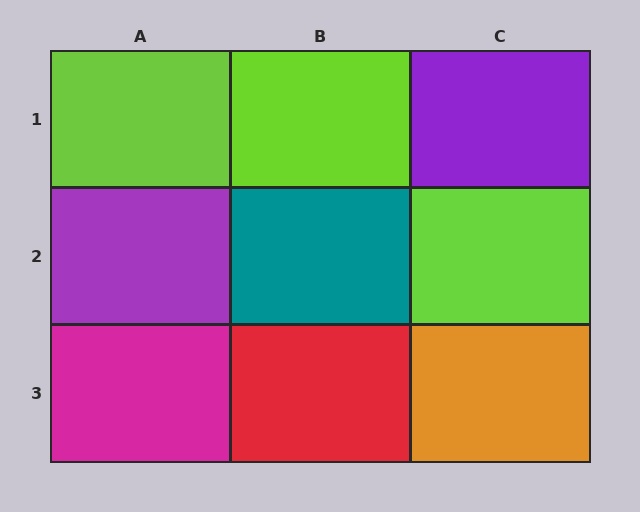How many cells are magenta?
1 cell is magenta.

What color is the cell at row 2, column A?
Purple.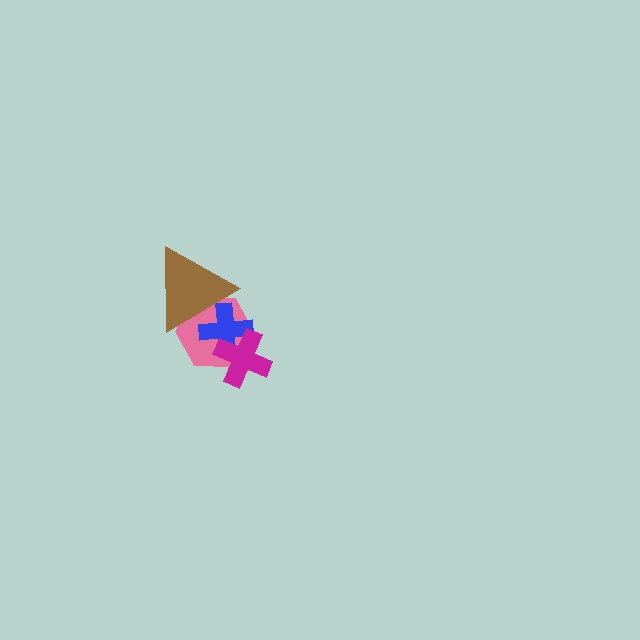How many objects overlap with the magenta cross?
2 objects overlap with the magenta cross.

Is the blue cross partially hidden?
Yes, it is partially covered by another shape.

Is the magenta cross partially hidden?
No, no other shape covers it.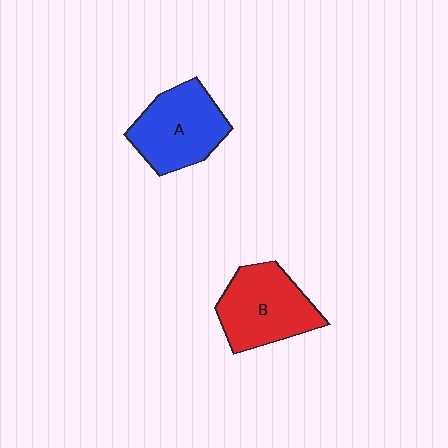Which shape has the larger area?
Shape B (red).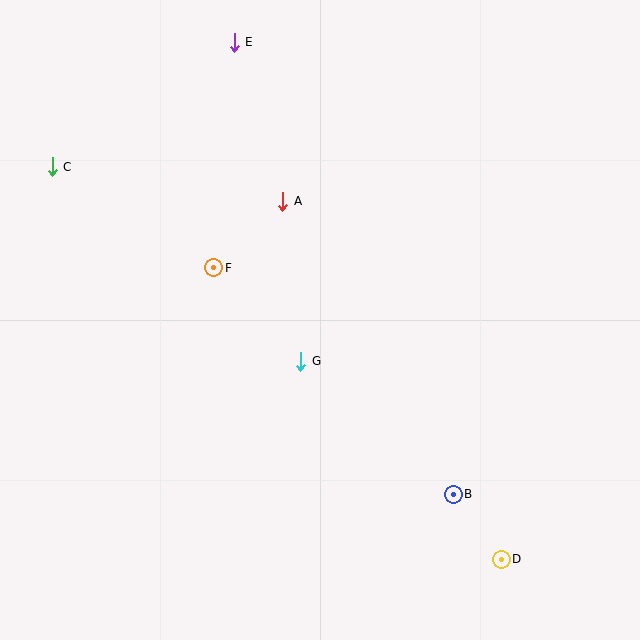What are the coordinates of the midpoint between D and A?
The midpoint between D and A is at (392, 380).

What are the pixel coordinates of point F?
Point F is at (214, 268).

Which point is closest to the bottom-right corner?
Point D is closest to the bottom-right corner.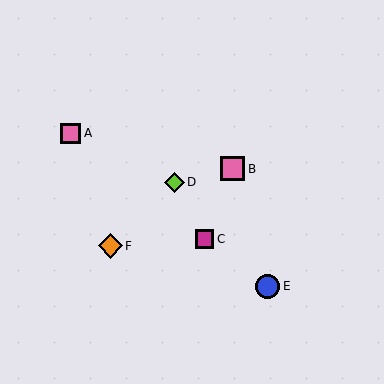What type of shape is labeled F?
Shape F is an orange diamond.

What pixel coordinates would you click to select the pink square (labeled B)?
Click at (233, 169) to select the pink square B.